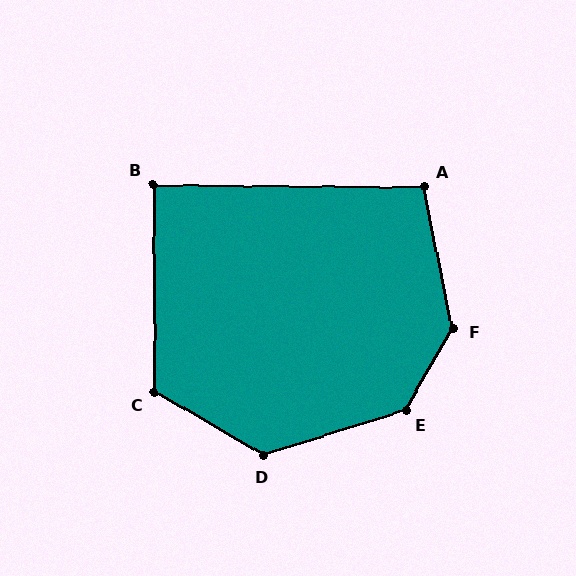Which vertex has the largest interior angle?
F, at approximately 139 degrees.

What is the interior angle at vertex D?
Approximately 132 degrees (obtuse).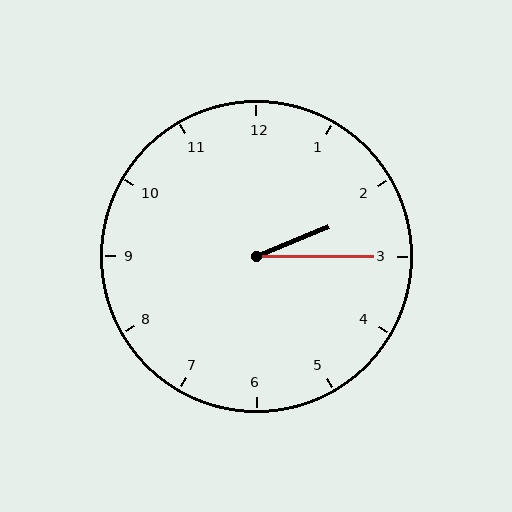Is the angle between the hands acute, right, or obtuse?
It is acute.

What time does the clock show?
2:15.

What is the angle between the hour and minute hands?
Approximately 22 degrees.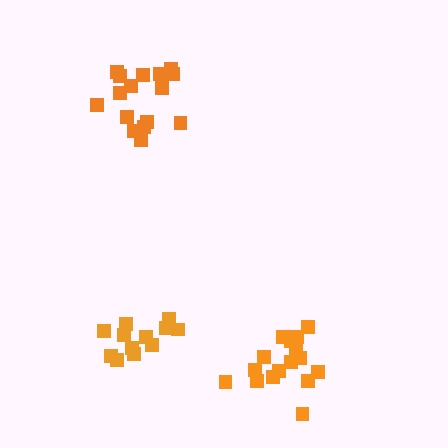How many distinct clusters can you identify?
There are 3 distinct clusters.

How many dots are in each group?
Group 1: 13 dots, Group 2: 16 dots, Group 3: 16 dots (45 total).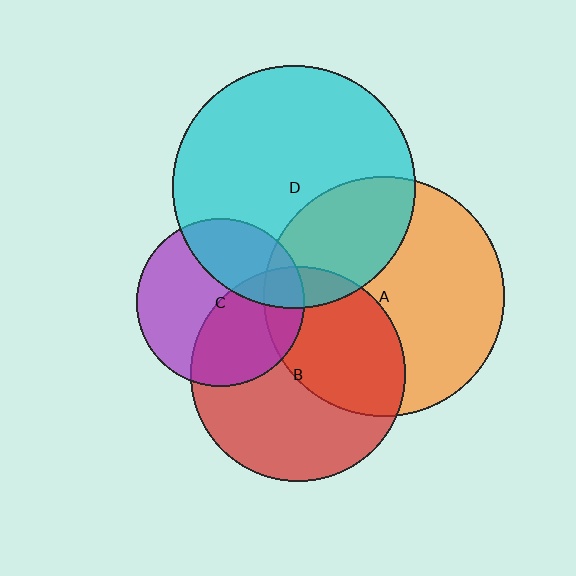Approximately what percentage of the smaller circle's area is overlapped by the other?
Approximately 30%.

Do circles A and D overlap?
Yes.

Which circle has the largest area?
Circle D (cyan).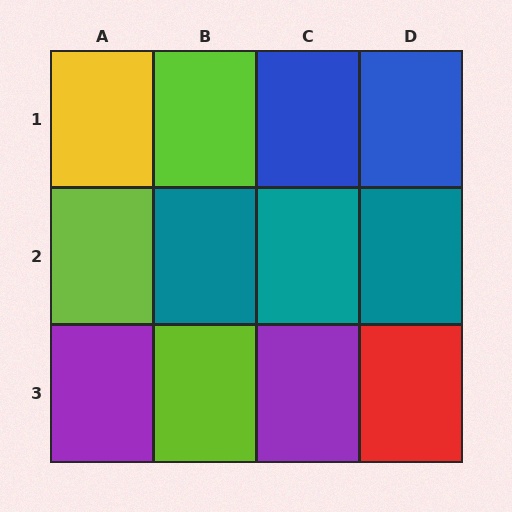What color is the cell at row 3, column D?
Red.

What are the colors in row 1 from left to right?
Yellow, lime, blue, blue.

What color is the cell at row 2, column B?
Teal.